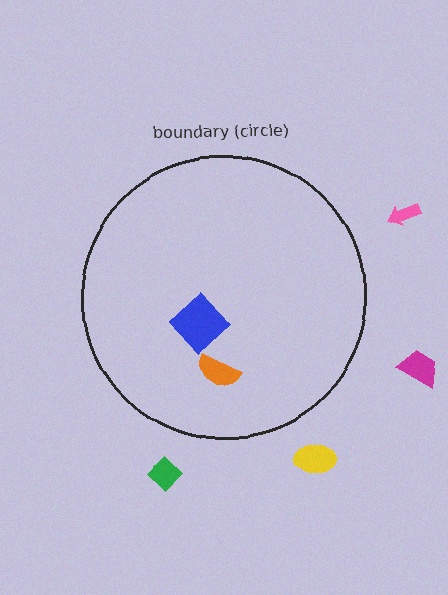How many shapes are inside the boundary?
2 inside, 4 outside.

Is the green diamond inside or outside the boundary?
Outside.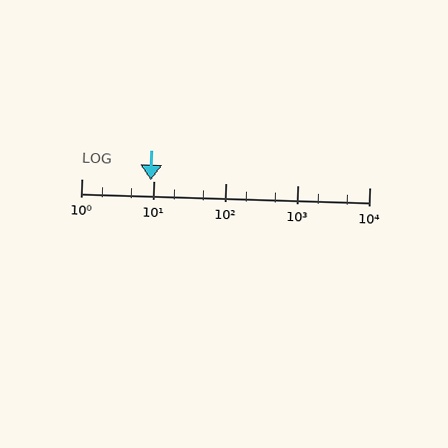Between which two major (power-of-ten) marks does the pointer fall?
The pointer is between 1 and 10.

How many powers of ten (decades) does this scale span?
The scale spans 4 decades, from 1 to 10000.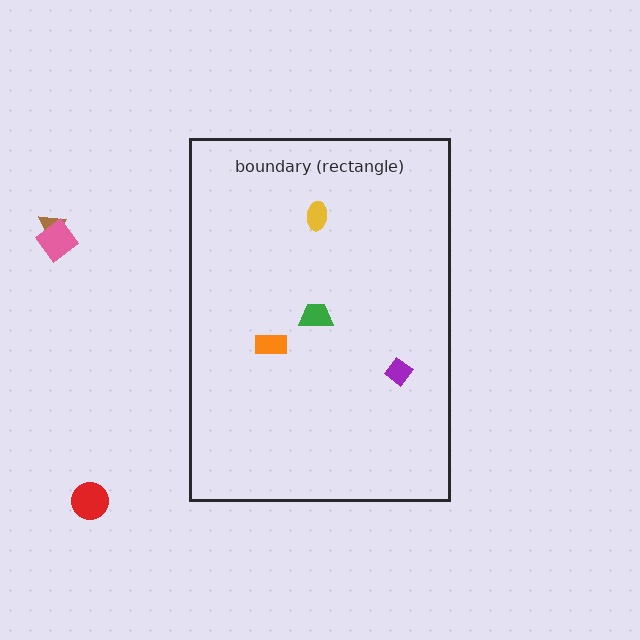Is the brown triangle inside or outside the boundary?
Outside.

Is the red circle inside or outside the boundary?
Outside.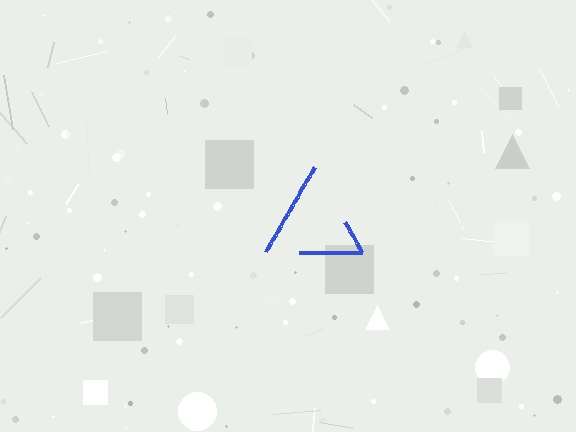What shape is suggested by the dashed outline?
The dashed outline suggests a triangle.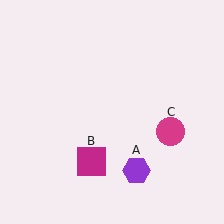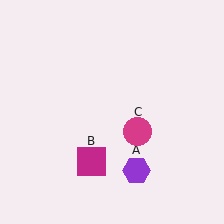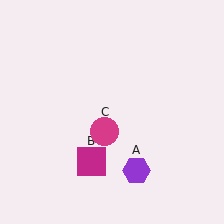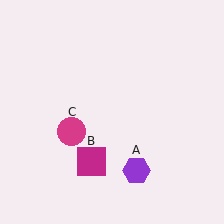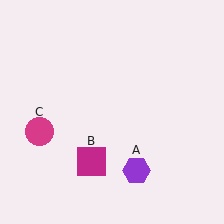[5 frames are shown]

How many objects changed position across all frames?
1 object changed position: magenta circle (object C).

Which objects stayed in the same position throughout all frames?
Purple hexagon (object A) and magenta square (object B) remained stationary.